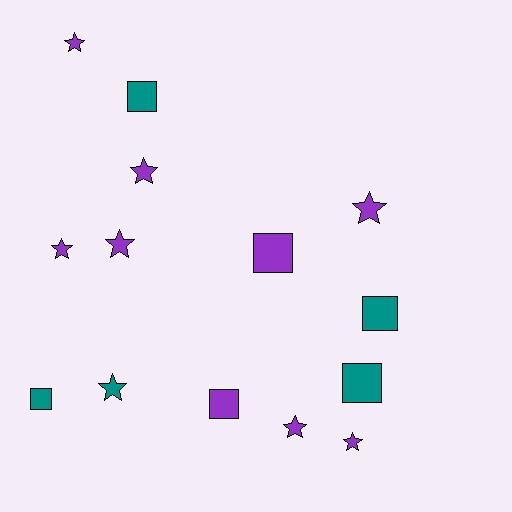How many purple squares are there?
There are 2 purple squares.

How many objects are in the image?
There are 14 objects.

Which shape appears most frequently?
Star, with 8 objects.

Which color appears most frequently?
Purple, with 9 objects.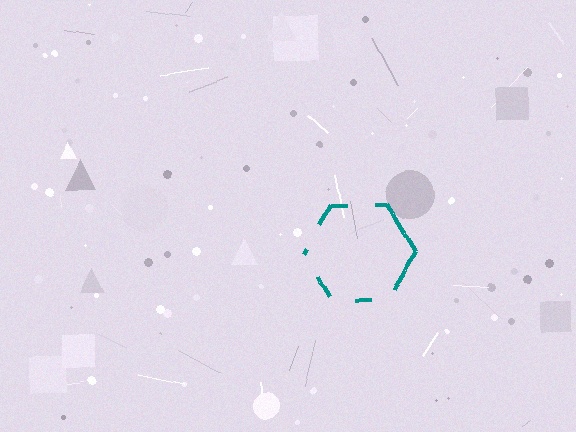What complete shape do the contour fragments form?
The contour fragments form a hexagon.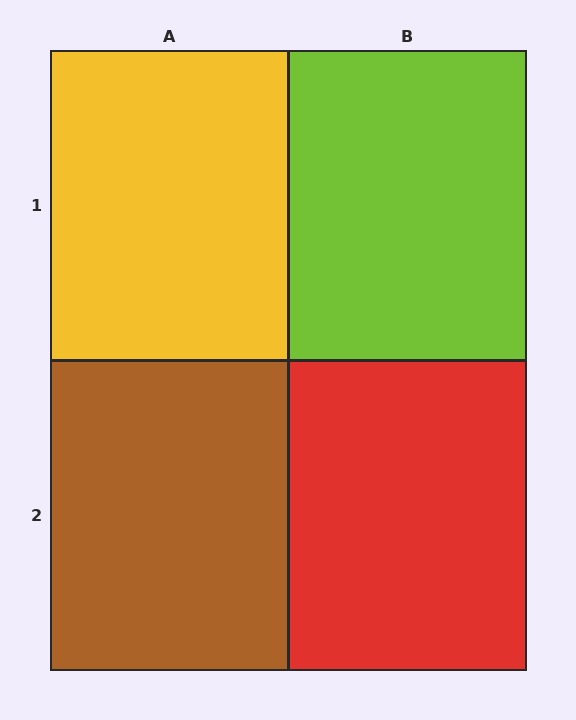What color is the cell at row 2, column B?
Red.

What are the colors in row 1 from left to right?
Yellow, lime.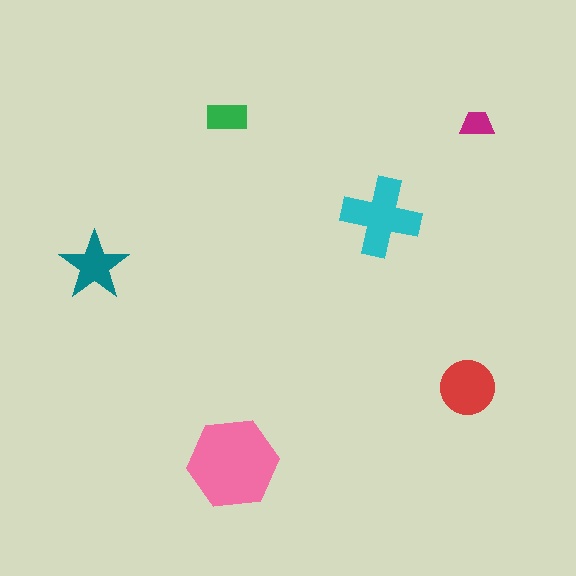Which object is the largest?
The pink hexagon.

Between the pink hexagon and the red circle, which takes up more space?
The pink hexagon.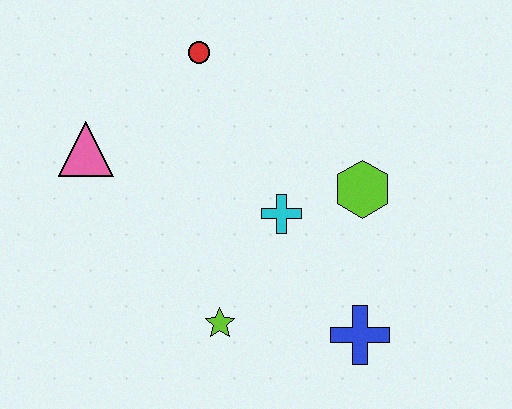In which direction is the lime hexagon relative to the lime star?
The lime hexagon is to the right of the lime star.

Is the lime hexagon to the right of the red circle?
Yes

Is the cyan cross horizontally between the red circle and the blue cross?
Yes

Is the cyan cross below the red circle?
Yes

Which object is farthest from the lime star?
The red circle is farthest from the lime star.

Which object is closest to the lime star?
The cyan cross is closest to the lime star.